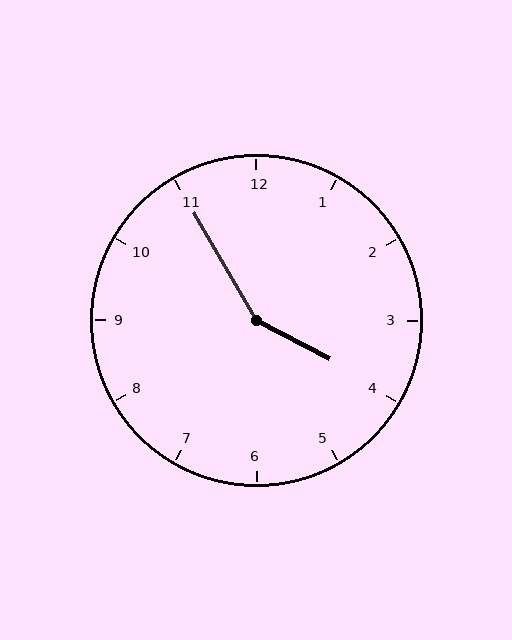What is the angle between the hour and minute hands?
Approximately 148 degrees.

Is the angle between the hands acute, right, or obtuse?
It is obtuse.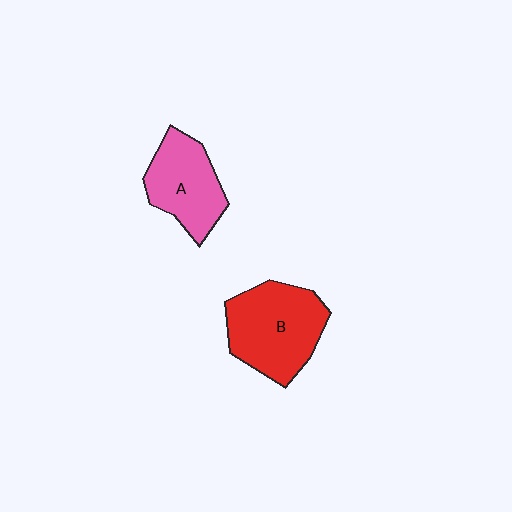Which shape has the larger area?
Shape B (red).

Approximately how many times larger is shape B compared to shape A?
Approximately 1.3 times.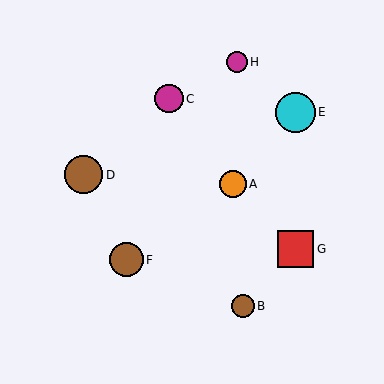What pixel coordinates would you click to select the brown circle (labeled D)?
Click at (83, 175) to select the brown circle D.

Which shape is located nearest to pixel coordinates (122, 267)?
The brown circle (labeled F) at (126, 260) is nearest to that location.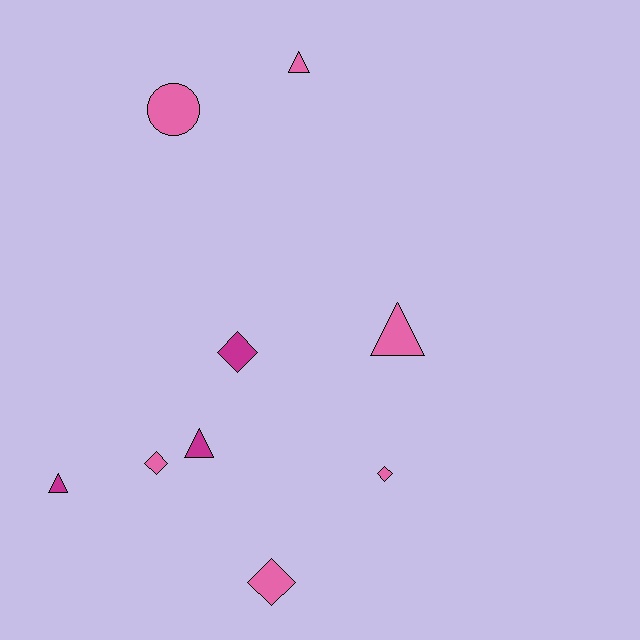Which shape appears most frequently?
Triangle, with 4 objects.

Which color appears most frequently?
Pink, with 6 objects.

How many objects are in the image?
There are 9 objects.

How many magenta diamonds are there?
There is 1 magenta diamond.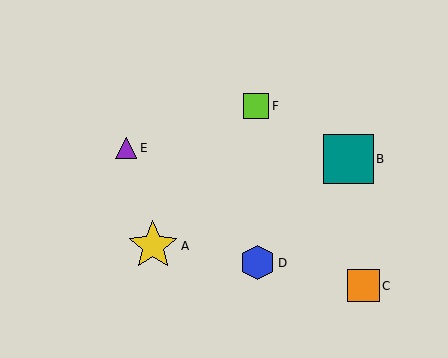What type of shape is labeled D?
Shape D is a blue hexagon.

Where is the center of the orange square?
The center of the orange square is at (363, 286).